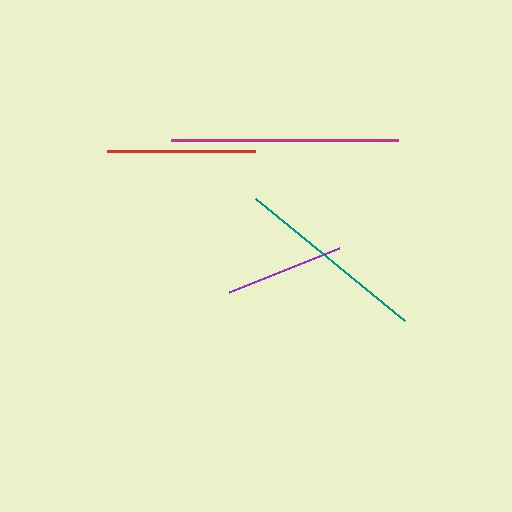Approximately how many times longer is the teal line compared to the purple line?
The teal line is approximately 1.6 times the length of the purple line.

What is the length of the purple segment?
The purple segment is approximately 118 pixels long.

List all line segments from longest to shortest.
From longest to shortest: magenta, teal, red, purple.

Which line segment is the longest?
The magenta line is the longest at approximately 227 pixels.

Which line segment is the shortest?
The purple line is the shortest at approximately 118 pixels.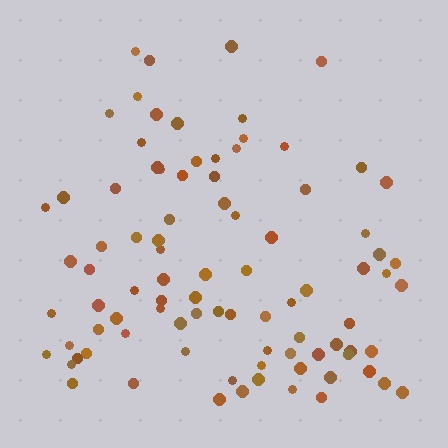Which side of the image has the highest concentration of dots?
The bottom.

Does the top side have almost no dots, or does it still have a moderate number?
Still a moderate number, just noticeably fewer than the bottom.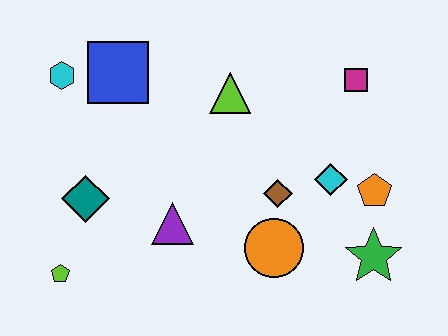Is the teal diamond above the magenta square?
No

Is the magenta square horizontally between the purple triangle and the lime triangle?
No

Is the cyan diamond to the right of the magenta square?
No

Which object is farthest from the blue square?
The green star is farthest from the blue square.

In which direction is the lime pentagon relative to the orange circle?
The lime pentagon is to the left of the orange circle.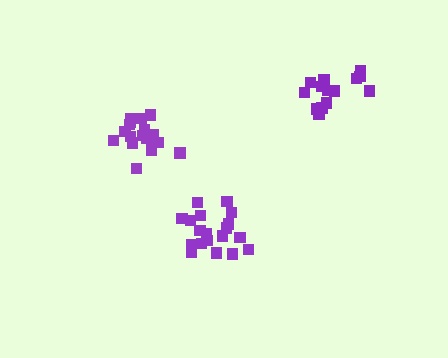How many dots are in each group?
Group 1: 14 dots, Group 2: 19 dots, Group 3: 18 dots (51 total).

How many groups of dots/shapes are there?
There are 3 groups.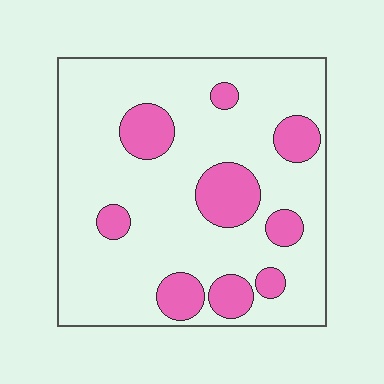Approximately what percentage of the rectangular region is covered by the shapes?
Approximately 20%.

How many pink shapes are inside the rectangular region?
9.